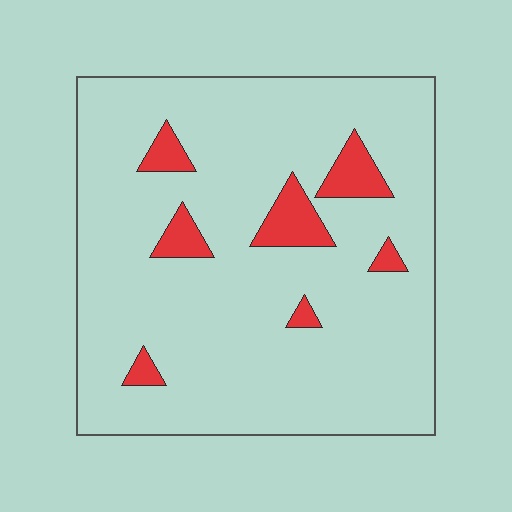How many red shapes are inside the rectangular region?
7.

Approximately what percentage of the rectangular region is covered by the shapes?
Approximately 10%.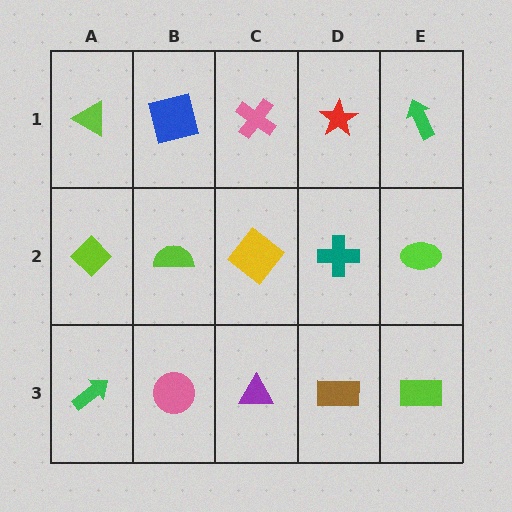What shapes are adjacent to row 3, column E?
A lime ellipse (row 2, column E), a brown rectangle (row 3, column D).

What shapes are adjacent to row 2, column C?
A pink cross (row 1, column C), a purple triangle (row 3, column C), a lime semicircle (row 2, column B), a teal cross (row 2, column D).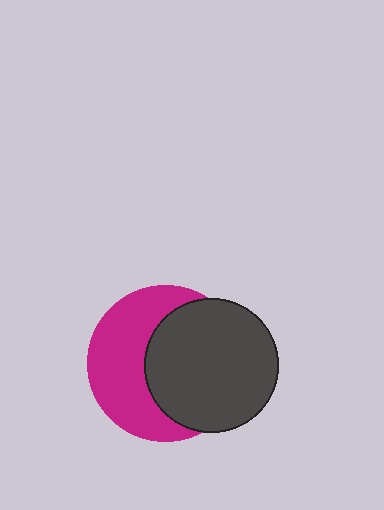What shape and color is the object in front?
The object in front is a dark gray circle.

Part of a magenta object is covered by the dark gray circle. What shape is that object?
It is a circle.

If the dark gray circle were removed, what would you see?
You would see the complete magenta circle.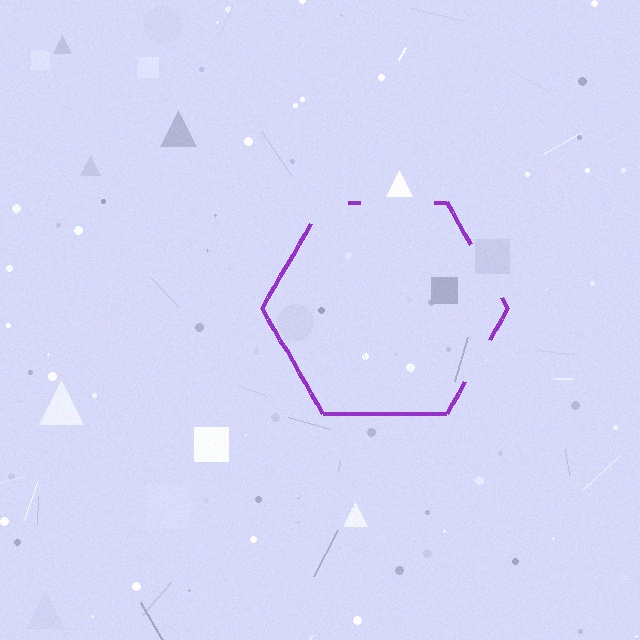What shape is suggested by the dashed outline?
The dashed outline suggests a hexagon.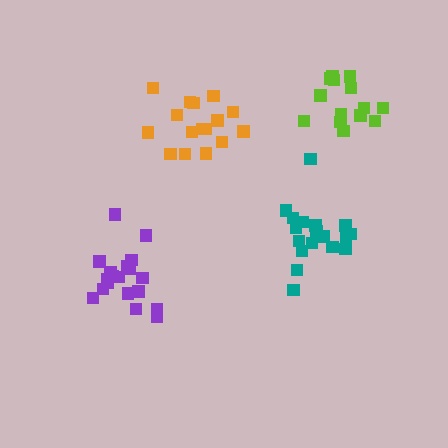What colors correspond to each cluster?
The clusters are colored: teal, orange, purple, lime.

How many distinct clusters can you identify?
There are 4 distinct clusters.